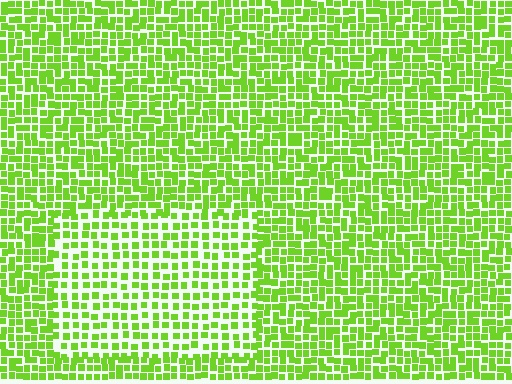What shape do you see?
I see a rectangle.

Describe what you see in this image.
The image contains small lime elements arranged at two different densities. A rectangle-shaped region is visible where the elements are less densely packed than the surrounding area.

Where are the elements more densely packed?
The elements are more densely packed outside the rectangle boundary.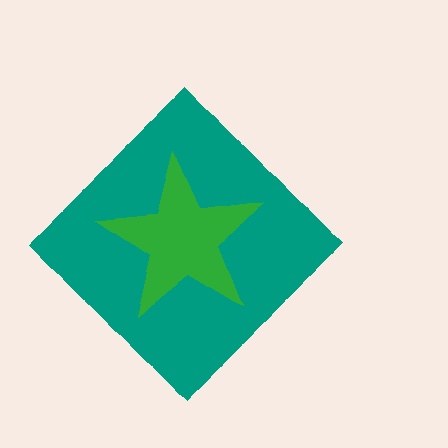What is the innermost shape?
The green star.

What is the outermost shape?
The teal diamond.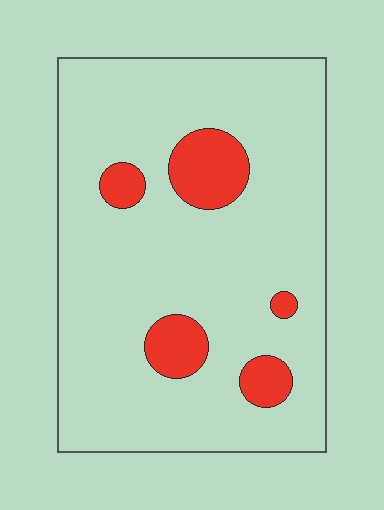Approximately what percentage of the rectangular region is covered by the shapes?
Approximately 10%.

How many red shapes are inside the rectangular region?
5.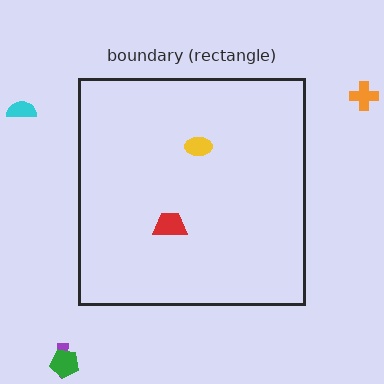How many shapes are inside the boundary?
2 inside, 4 outside.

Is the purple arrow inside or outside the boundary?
Outside.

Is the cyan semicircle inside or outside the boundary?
Outside.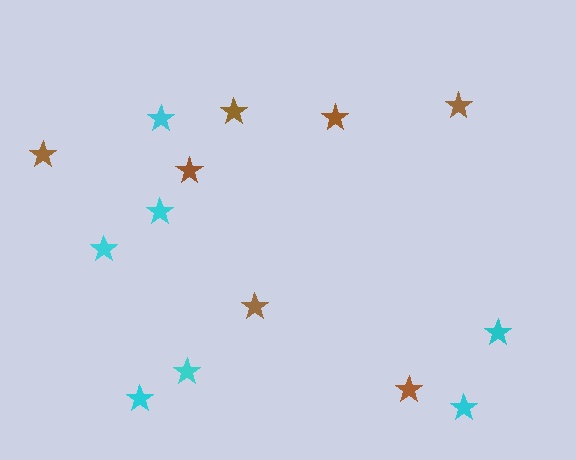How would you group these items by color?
There are 2 groups: one group of brown stars (7) and one group of cyan stars (7).